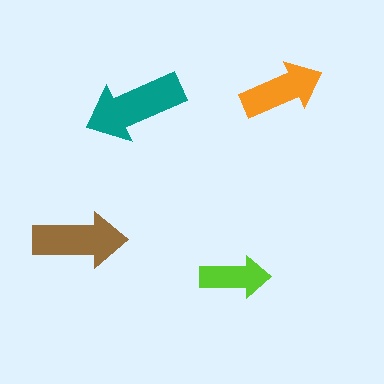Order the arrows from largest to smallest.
the teal one, the brown one, the orange one, the lime one.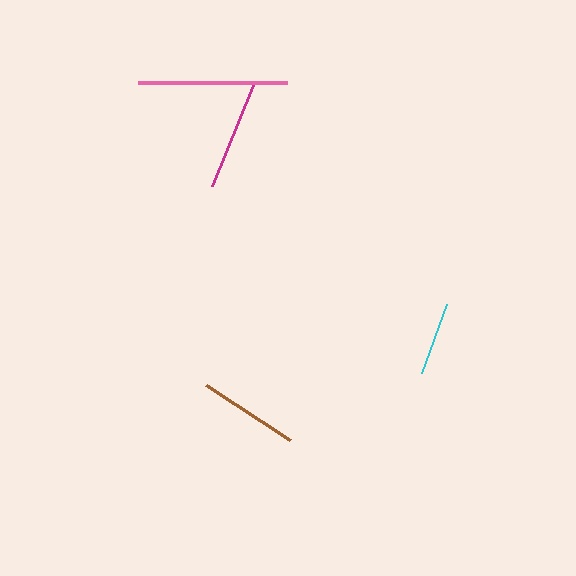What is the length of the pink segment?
The pink segment is approximately 148 pixels long.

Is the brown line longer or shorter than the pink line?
The pink line is longer than the brown line.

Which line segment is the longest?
The pink line is the longest at approximately 148 pixels.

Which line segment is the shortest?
The cyan line is the shortest at approximately 74 pixels.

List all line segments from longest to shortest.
From longest to shortest: pink, magenta, brown, cyan.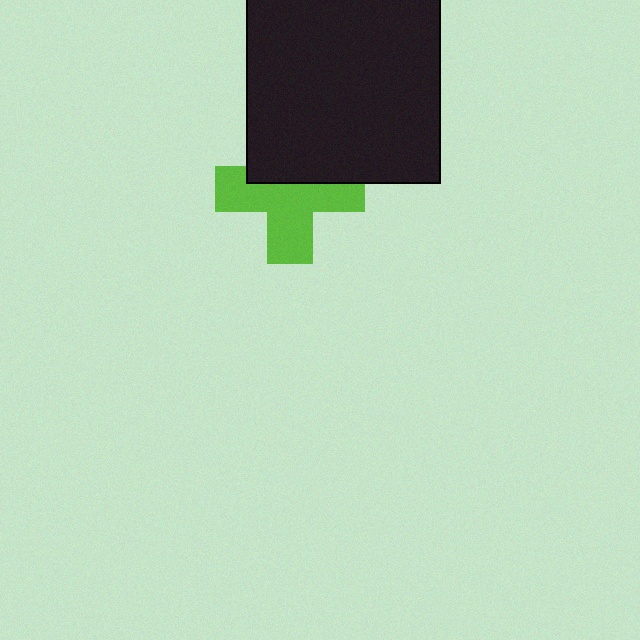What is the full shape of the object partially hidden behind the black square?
The partially hidden object is a lime cross.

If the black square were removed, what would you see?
You would see the complete lime cross.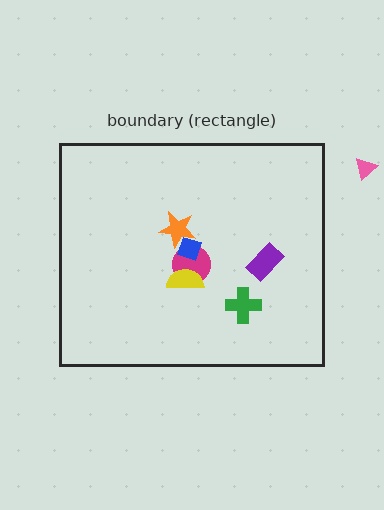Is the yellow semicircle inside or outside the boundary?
Inside.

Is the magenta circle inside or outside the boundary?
Inside.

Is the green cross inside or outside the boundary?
Inside.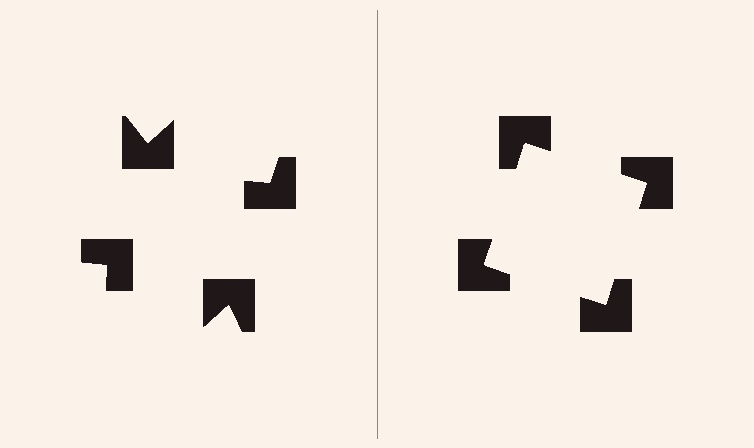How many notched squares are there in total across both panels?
8 — 4 on each side.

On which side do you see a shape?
An illusory square appears on the right side. On the left side the wedge cuts are rotated, so no coherent shape forms.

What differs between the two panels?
The notched squares are positioned identically on both sides; only the wedge orientations differ. On the right they align to a square; on the left they are misaligned.